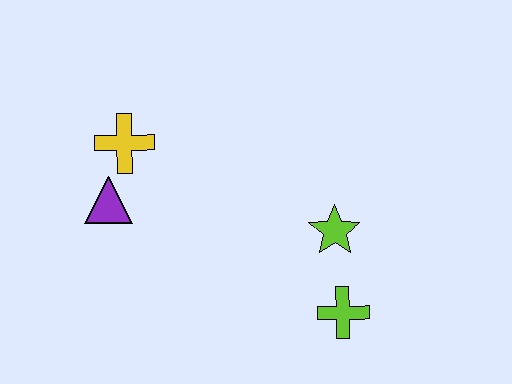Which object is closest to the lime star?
The lime cross is closest to the lime star.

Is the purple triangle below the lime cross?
No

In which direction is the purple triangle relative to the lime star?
The purple triangle is to the left of the lime star.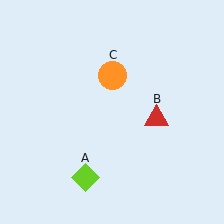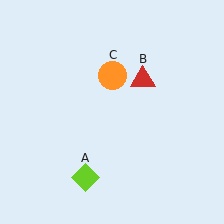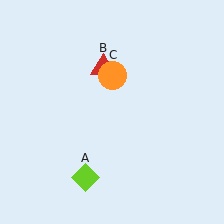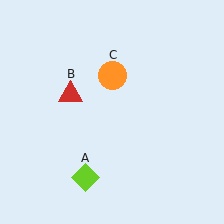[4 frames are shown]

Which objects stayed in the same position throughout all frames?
Lime diamond (object A) and orange circle (object C) remained stationary.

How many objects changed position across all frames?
1 object changed position: red triangle (object B).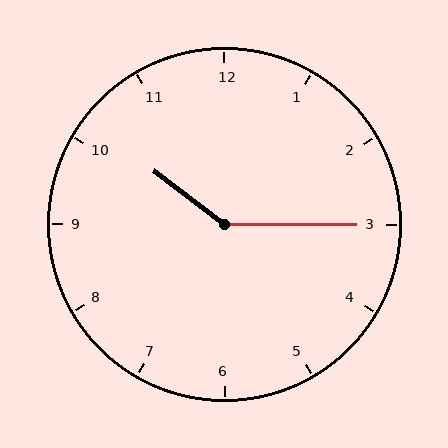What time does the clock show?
10:15.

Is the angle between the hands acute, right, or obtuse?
It is obtuse.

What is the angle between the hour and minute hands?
Approximately 142 degrees.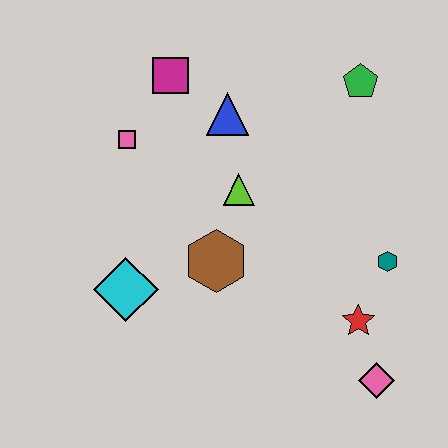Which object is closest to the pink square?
The magenta square is closest to the pink square.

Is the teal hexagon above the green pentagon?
No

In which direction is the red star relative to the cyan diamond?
The red star is to the right of the cyan diamond.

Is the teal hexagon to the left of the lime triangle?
No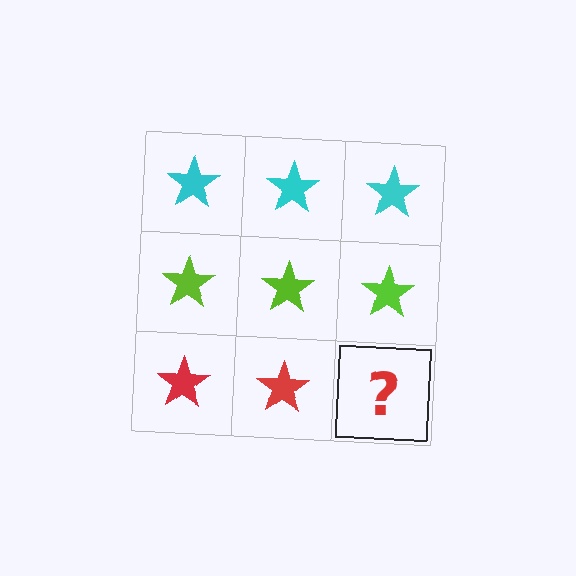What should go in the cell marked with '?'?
The missing cell should contain a red star.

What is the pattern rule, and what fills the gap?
The rule is that each row has a consistent color. The gap should be filled with a red star.